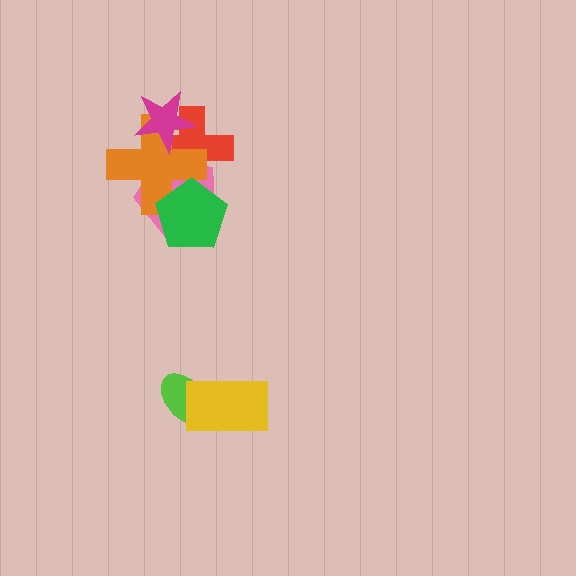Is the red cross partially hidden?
Yes, it is partially covered by another shape.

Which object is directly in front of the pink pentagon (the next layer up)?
The orange cross is directly in front of the pink pentagon.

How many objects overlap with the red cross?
4 objects overlap with the red cross.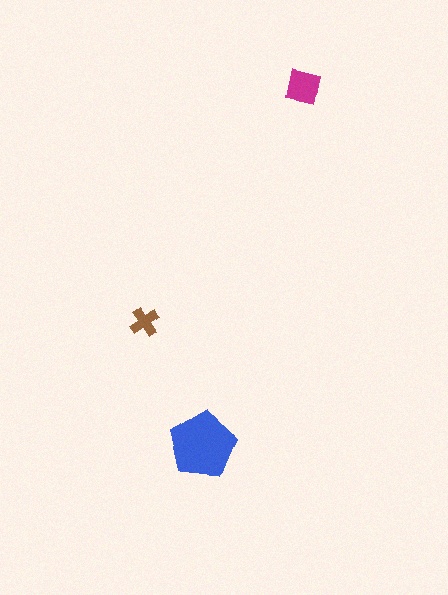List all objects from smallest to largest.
The brown cross, the magenta square, the blue pentagon.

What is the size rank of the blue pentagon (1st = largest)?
1st.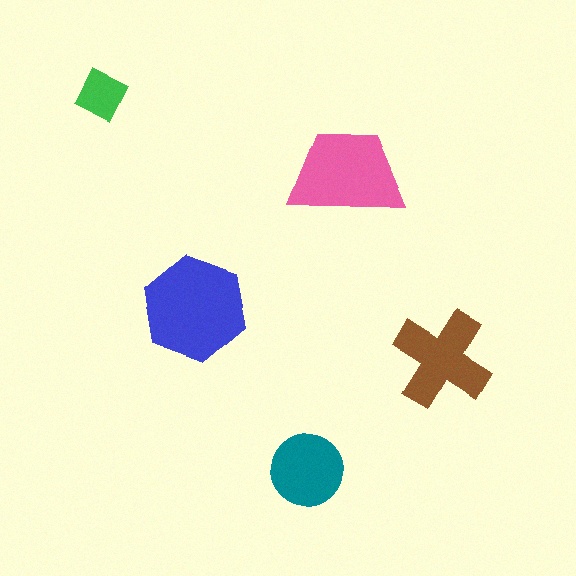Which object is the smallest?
The green square.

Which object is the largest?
The blue hexagon.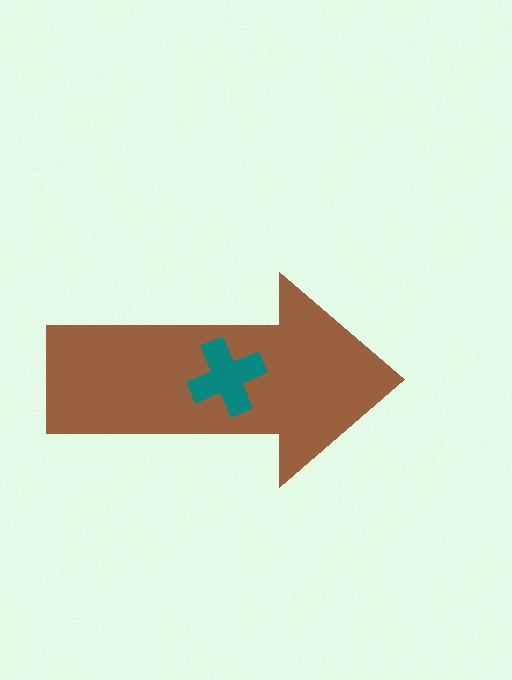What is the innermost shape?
The teal cross.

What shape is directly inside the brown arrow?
The teal cross.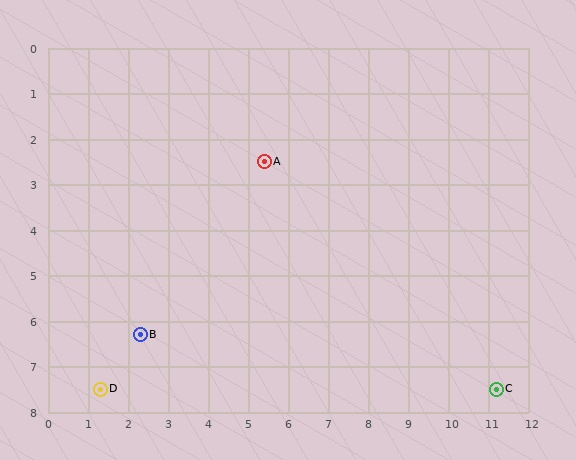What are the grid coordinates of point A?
Point A is at approximately (5.4, 2.5).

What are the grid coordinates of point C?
Point C is at approximately (11.2, 7.5).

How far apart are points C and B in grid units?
Points C and B are about 9.0 grid units apart.